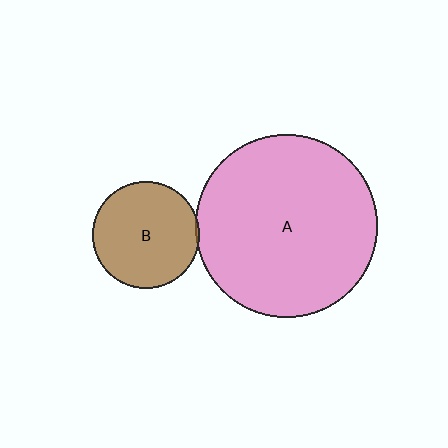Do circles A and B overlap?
Yes.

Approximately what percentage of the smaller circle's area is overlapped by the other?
Approximately 5%.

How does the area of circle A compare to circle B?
Approximately 2.9 times.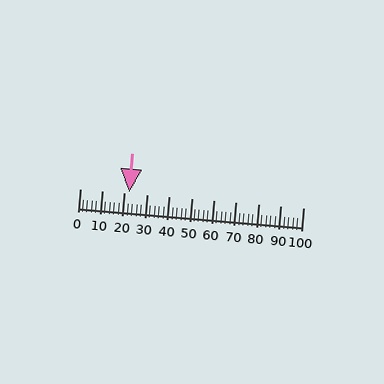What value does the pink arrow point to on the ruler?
The pink arrow points to approximately 22.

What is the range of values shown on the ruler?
The ruler shows values from 0 to 100.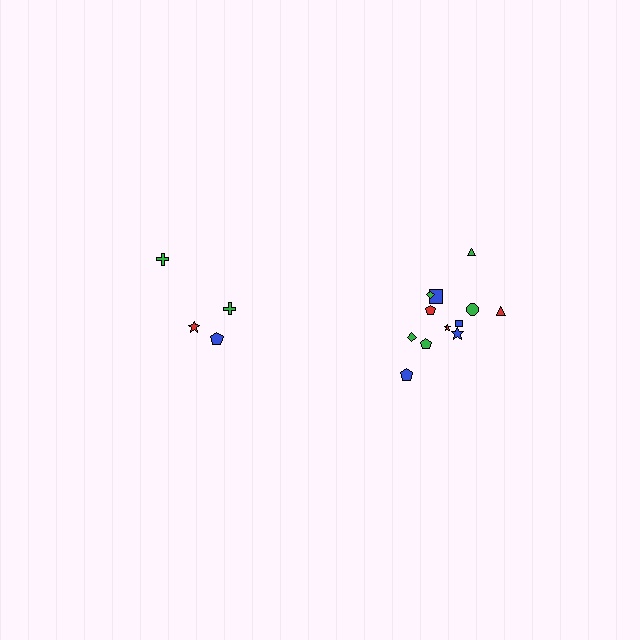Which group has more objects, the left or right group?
The right group.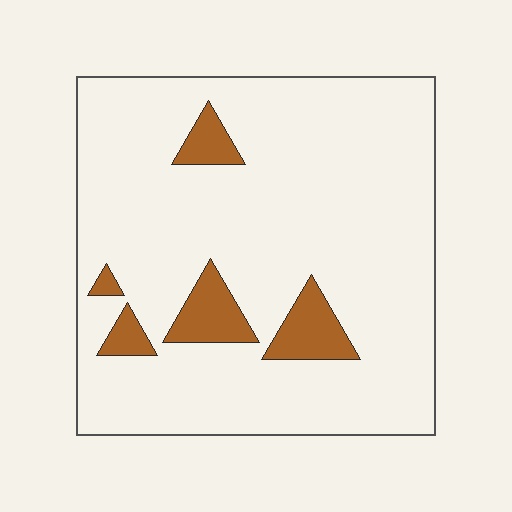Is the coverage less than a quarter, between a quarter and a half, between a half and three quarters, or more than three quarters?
Less than a quarter.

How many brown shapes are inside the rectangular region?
5.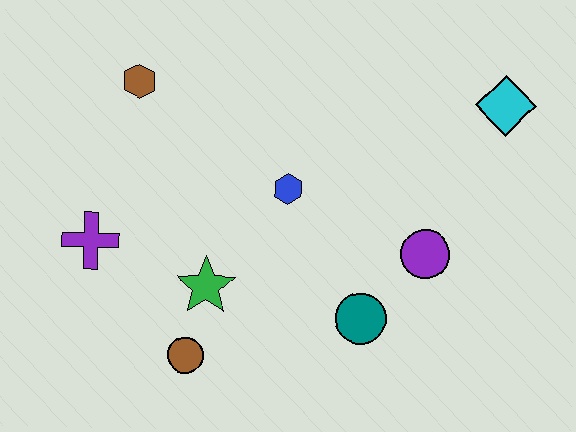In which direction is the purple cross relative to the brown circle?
The purple cross is above the brown circle.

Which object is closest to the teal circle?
The purple circle is closest to the teal circle.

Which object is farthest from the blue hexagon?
The cyan diamond is farthest from the blue hexagon.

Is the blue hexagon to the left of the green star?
No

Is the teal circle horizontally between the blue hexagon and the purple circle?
Yes